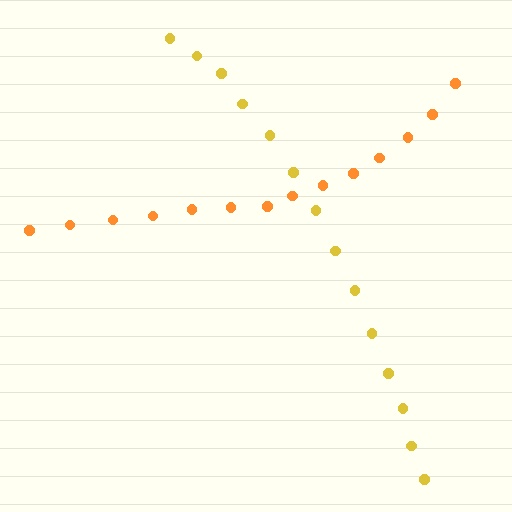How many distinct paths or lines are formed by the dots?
There are 2 distinct paths.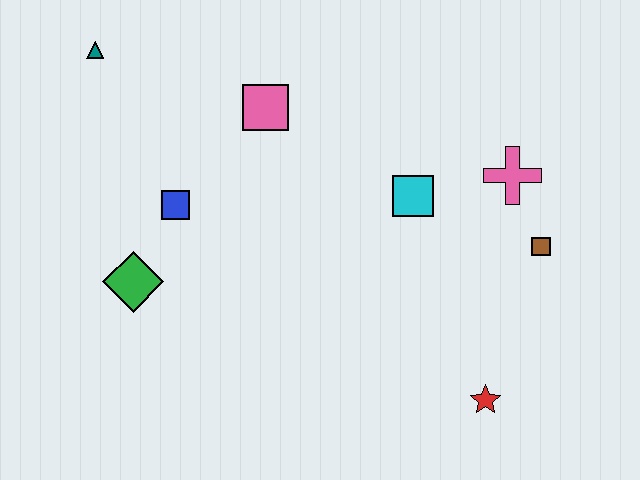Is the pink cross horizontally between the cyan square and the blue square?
No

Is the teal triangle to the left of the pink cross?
Yes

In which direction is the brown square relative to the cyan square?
The brown square is to the right of the cyan square.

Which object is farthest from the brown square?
The teal triangle is farthest from the brown square.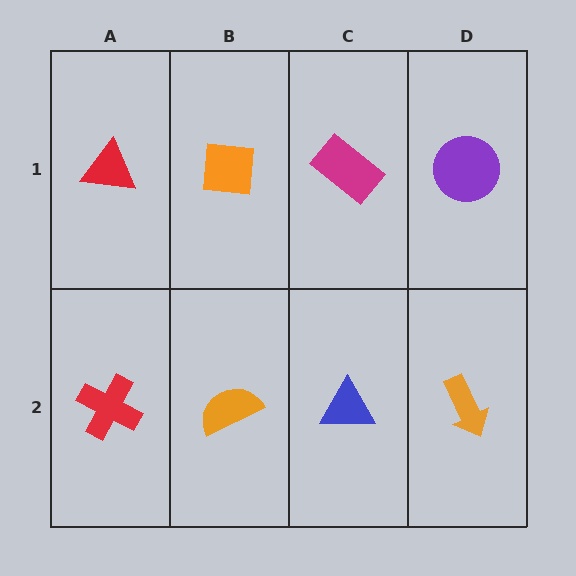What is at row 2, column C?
A blue triangle.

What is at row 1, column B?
An orange square.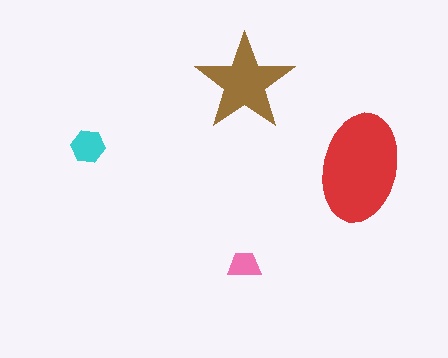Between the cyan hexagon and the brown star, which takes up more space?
The brown star.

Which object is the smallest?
The pink trapezoid.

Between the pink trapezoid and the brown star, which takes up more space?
The brown star.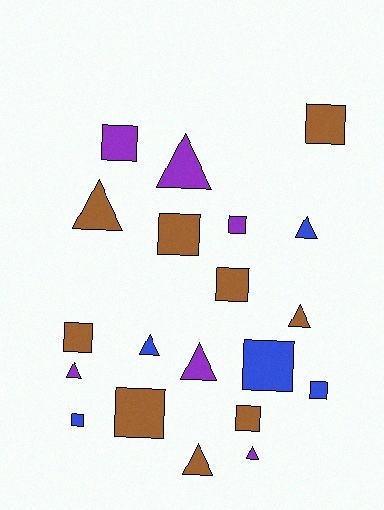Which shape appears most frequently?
Square, with 11 objects.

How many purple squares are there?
There are 2 purple squares.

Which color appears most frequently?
Brown, with 9 objects.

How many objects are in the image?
There are 20 objects.